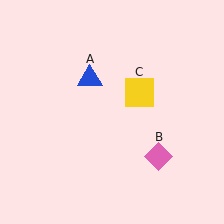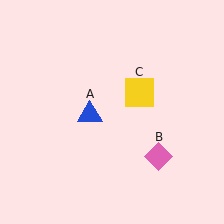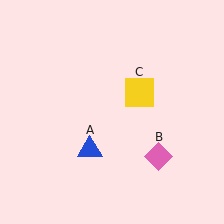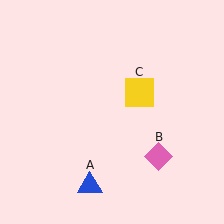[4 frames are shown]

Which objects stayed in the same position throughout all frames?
Pink diamond (object B) and yellow square (object C) remained stationary.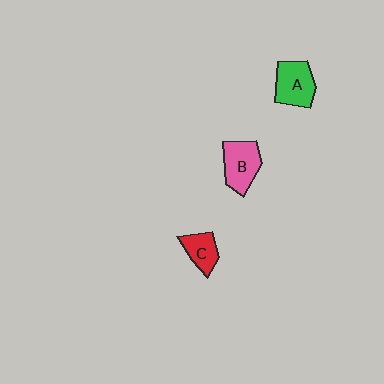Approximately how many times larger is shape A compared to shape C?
Approximately 1.5 times.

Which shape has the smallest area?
Shape C (red).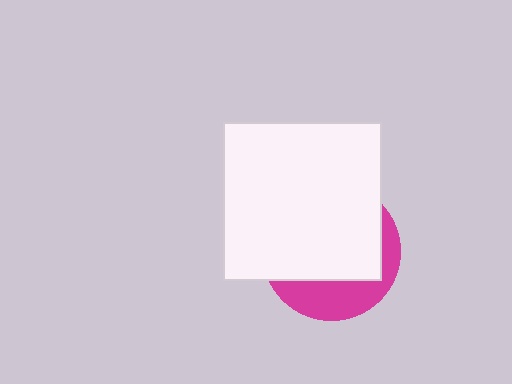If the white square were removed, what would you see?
You would see the complete magenta circle.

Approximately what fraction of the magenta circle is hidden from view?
Roughly 69% of the magenta circle is hidden behind the white square.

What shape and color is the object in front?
The object in front is a white square.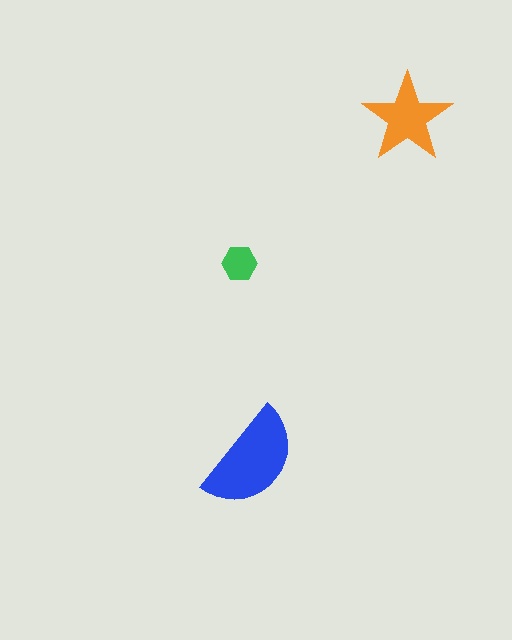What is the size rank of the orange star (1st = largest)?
2nd.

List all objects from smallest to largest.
The green hexagon, the orange star, the blue semicircle.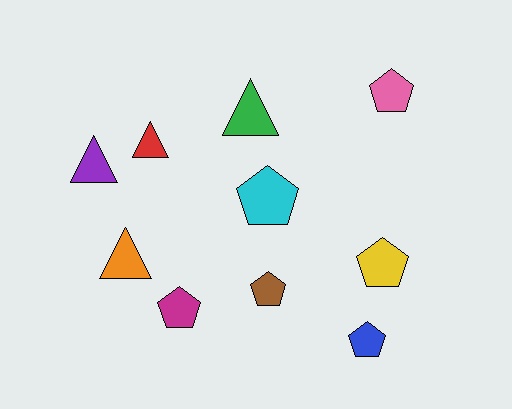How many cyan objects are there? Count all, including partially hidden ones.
There is 1 cyan object.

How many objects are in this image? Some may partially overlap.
There are 10 objects.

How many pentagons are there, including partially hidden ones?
There are 6 pentagons.